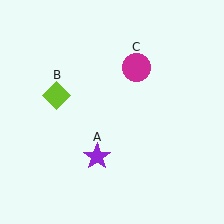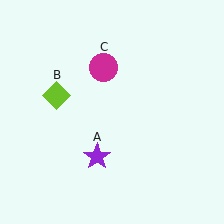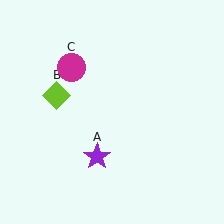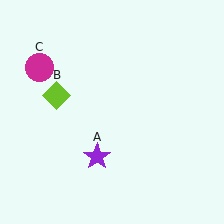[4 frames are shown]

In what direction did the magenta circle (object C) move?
The magenta circle (object C) moved left.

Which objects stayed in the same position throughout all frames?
Purple star (object A) and lime diamond (object B) remained stationary.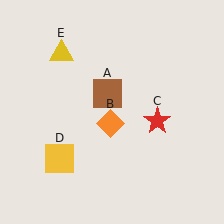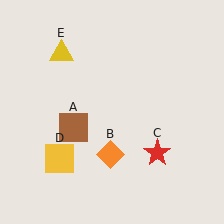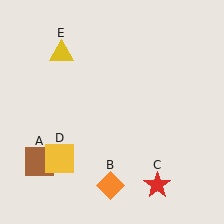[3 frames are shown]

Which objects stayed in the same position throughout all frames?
Yellow square (object D) and yellow triangle (object E) remained stationary.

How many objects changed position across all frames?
3 objects changed position: brown square (object A), orange diamond (object B), red star (object C).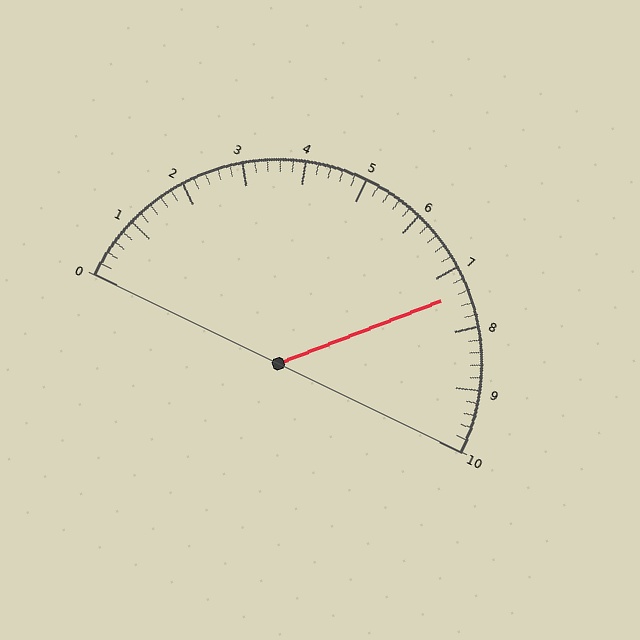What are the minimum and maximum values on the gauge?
The gauge ranges from 0 to 10.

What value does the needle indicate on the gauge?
The needle indicates approximately 7.4.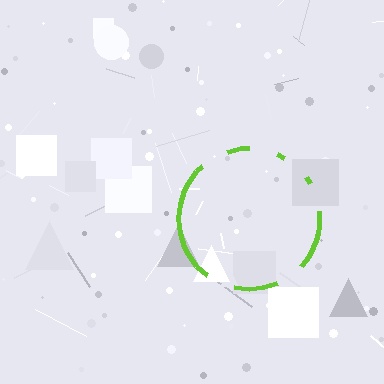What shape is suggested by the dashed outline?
The dashed outline suggests a circle.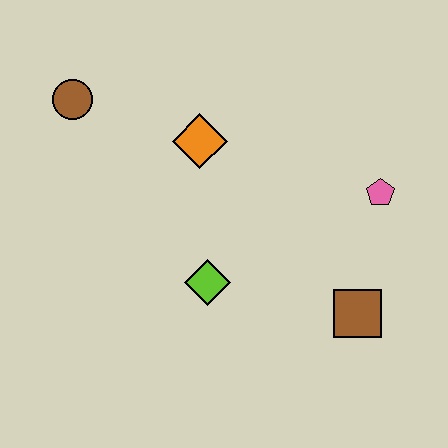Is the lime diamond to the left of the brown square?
Yes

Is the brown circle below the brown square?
No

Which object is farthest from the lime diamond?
The brown circle is farthest from the lime diamond.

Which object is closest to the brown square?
The pink pentagon is closest to the brown square.